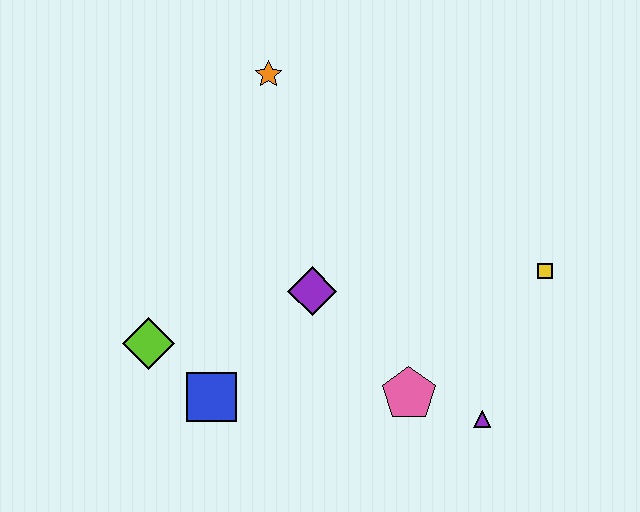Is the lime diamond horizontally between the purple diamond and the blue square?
No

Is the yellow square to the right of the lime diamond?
Yes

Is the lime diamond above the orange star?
No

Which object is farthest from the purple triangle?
The orange star is farthest from the purple triangle.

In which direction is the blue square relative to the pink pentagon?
The blue square is to the left of the pink pentagon.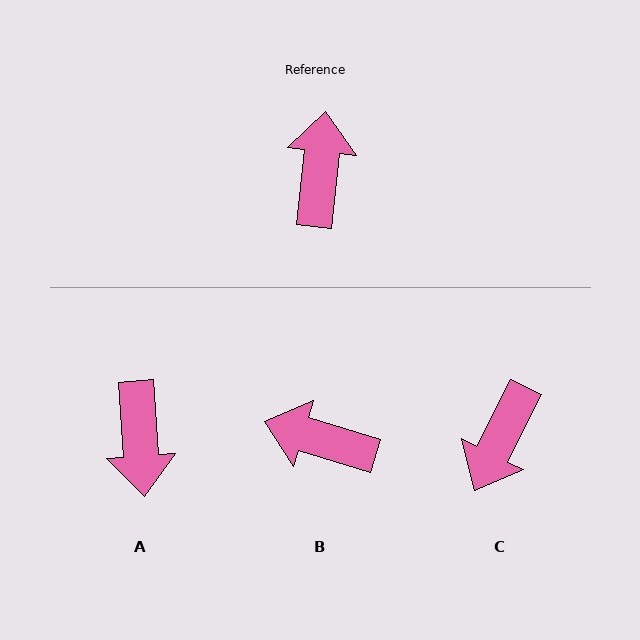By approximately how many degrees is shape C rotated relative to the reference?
Approximately 159 degrees counter-clockwise.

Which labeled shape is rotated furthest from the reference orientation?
A, about 170 degrees away.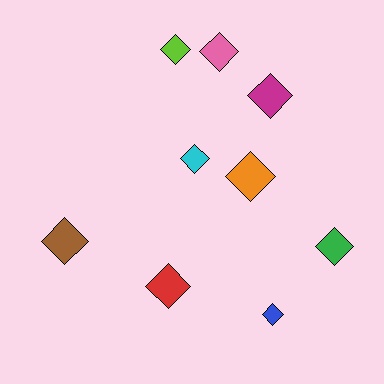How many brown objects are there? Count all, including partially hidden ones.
There is 1 brown object.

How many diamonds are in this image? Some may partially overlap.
There are 9 diamonds.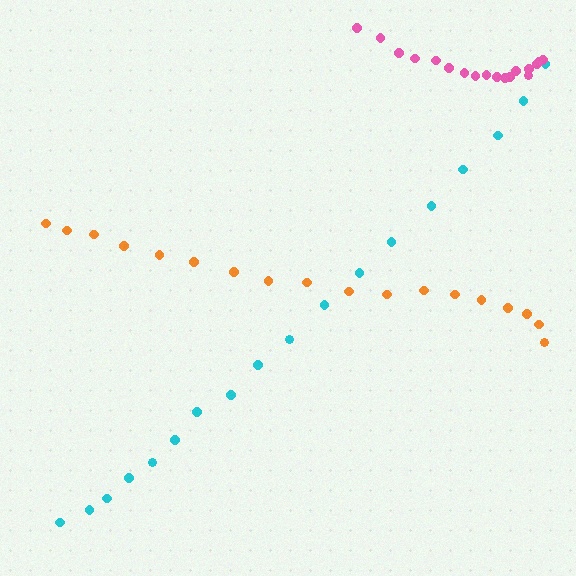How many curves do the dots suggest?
There are 3 distinct paths.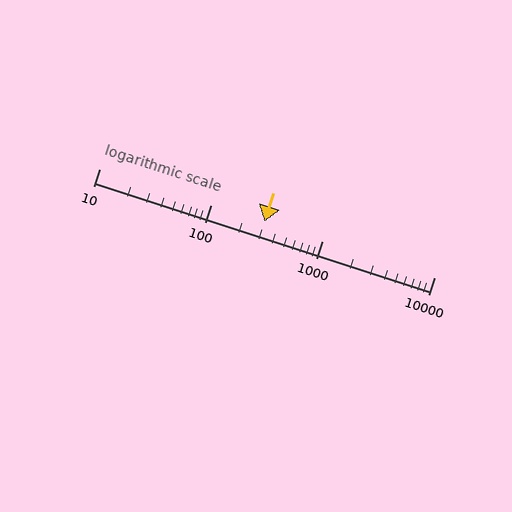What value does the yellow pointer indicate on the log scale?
The pointer indicates approximately 300.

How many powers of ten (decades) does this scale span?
The scale spans 3 decades, from 10 to 10000.